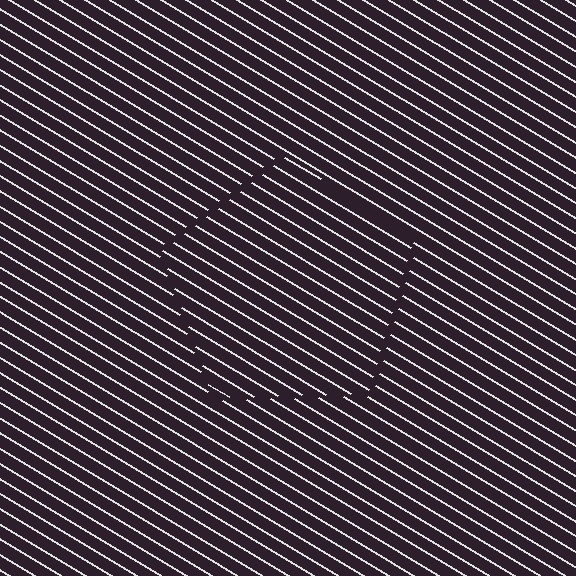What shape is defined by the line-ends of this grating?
An illusory pentagon. The interior of the shape contains the same grating, shifted by half a period — the contour is defined by the phase discontinuity where line-ends from the inner and outer gratings abut.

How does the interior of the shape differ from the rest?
The interior of the shape contains the same grating, shifted by half a period — the contour is defined by the phase discontinuity where line-ends from the inner and outer gratings abut.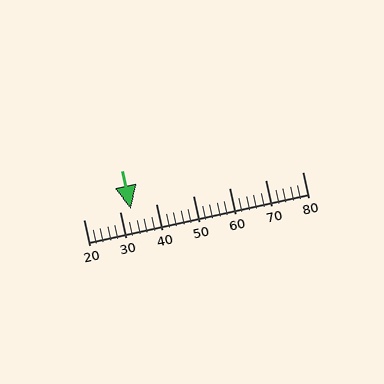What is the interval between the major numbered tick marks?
The major tick marks are spaced 10 units apart.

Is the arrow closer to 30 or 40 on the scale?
The arrow is closer to 30.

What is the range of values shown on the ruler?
The ruler shows values from 20 to 80.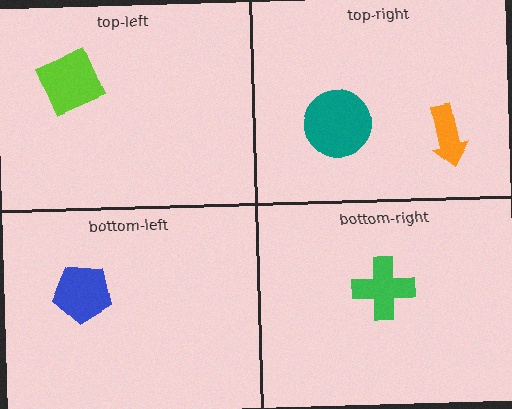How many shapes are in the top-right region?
2.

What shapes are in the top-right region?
The teal circle, the orange arrow.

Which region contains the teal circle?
The top-right region.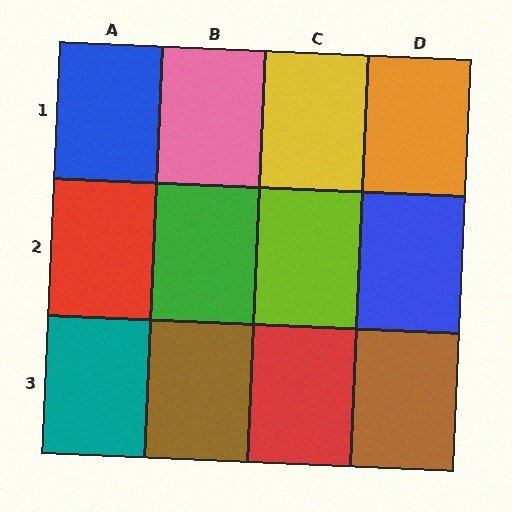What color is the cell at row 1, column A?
Blue.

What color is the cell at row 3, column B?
Brown.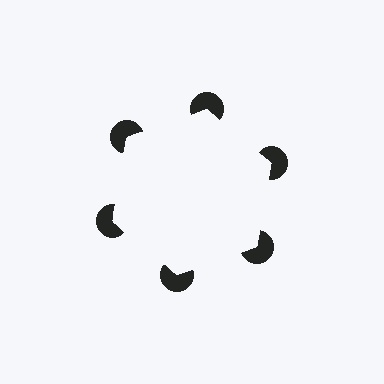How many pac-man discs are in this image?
There are 6 — one at each vertex of the illusory hexagon.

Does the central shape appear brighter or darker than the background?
It typically appears slightly brighter than the background, even though no actual brightness change is drawn.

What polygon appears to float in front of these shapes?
An illusory hexagon — its edges are inferred from the aligned wedge cuts in the pac-man discs, not physically drawn.